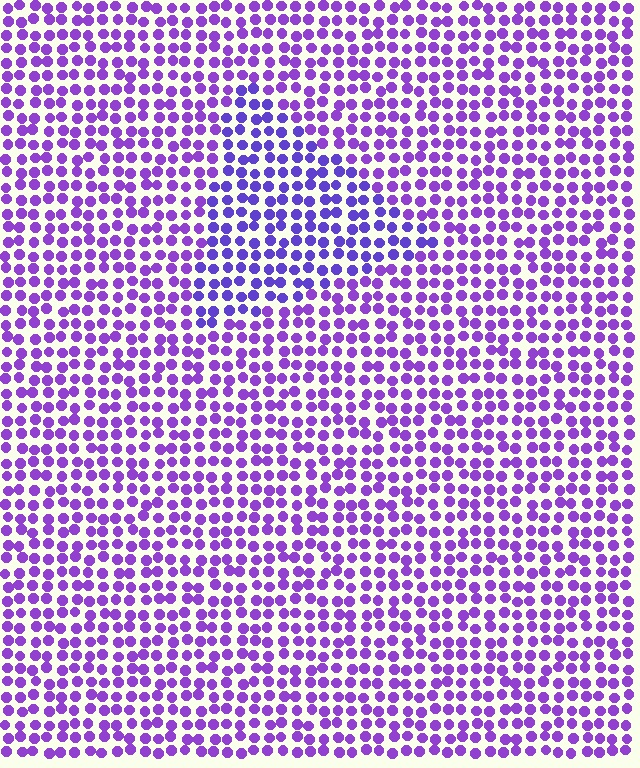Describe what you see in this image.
The image is filled with small purple elements in a uniform arrangement. A triangle-shaped region is visible where the elements are tinted to a slightly different hue, forming a subtle color boundary.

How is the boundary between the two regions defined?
The boundary is defined purely by a slight shift in hue (about 20 degrees). Spacing, size, and orientation are identical on both sides.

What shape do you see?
I see a triangle.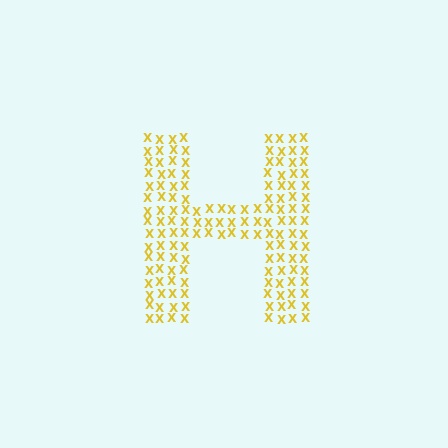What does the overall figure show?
The overall figure shows the letter H.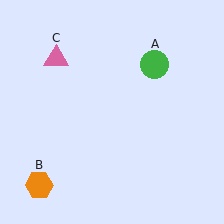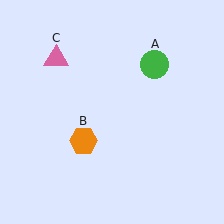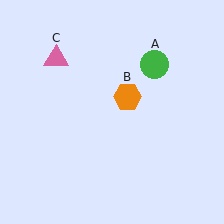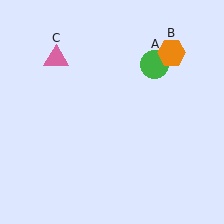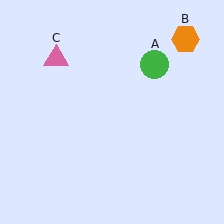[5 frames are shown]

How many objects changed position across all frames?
1 object changed position: orange hexagon (object B).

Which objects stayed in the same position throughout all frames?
Green circle (object A) and pink triangle (object C) remained stationary.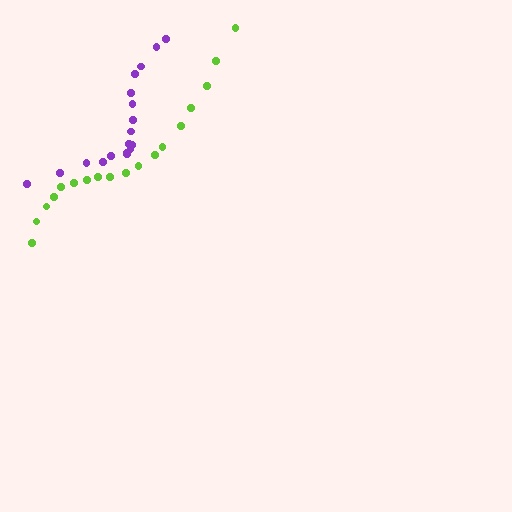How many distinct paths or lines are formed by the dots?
There are 2 distinct paths.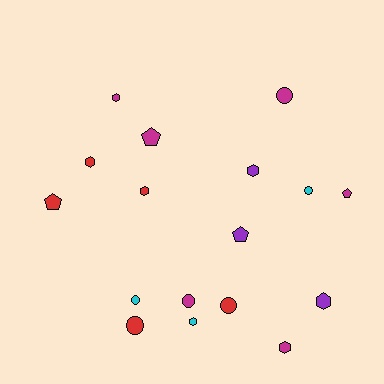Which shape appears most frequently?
Hexagon, with 7 objects.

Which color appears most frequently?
Magenta, with 6 objects.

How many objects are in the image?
There are 17 objects.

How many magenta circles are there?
There are 2 magenta circles.